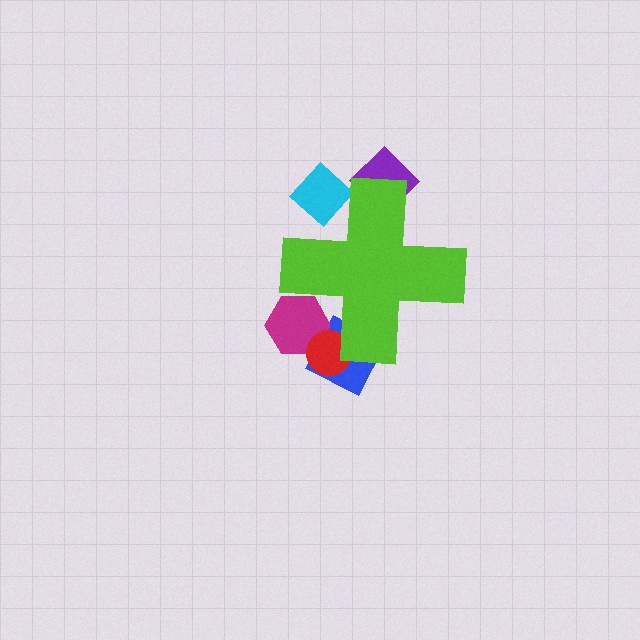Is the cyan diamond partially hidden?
Yes, the cyan diamond is partially hidden behind the lime cross.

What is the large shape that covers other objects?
A lime cross.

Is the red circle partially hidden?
Yes, the red circle is partially hidden behind the lime cross.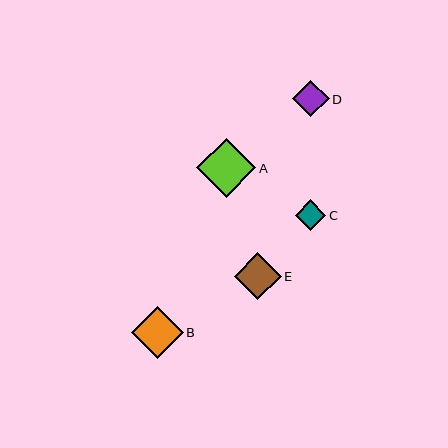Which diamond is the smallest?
Diamond C is the smallest with a size of approximately 30 pixels.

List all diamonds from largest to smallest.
From largest to smallest: A, B, E, D, C.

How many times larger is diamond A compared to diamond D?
Diamond A is approximately 1.6 times the size of diamond D.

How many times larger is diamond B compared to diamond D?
Diamond B is approximately 1.4 times the size of diamond D.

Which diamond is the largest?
Diamond A is the largest with a size of approximately 59 pixels.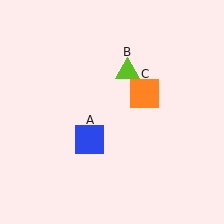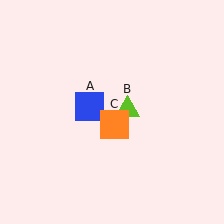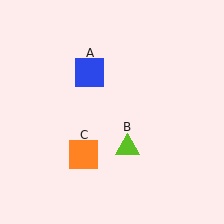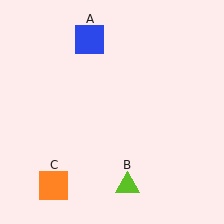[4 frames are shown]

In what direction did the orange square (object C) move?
The orange square (object C) moved down and to the left.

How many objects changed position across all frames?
3 objects changed position: blue square (object A), lime triangle (object B), orange square (object C).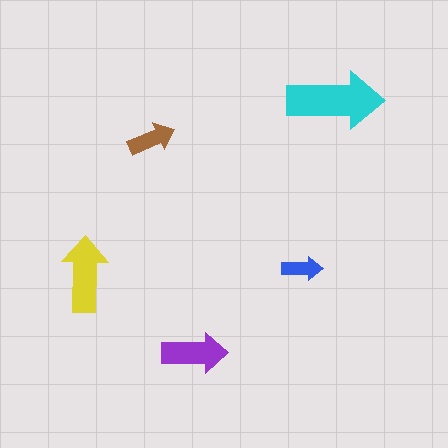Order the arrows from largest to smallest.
the cyan one, the yellow one, the purple one, the brown one, the blue one.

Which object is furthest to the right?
The cyan arrow is rightmost.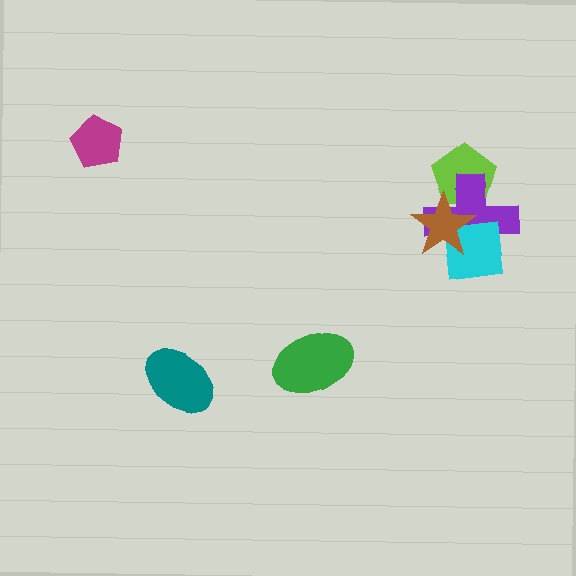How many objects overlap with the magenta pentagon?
0 objects overlap with the magenta pentagon.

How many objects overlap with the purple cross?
3 objects overlap with the purple cross.